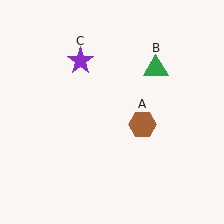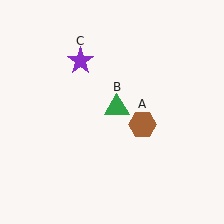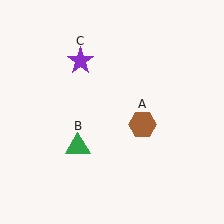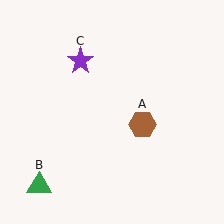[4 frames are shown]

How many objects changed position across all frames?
1 object changed position: green triangle (object B).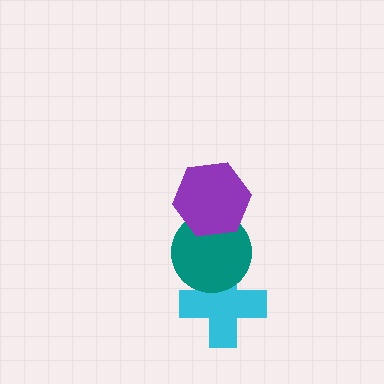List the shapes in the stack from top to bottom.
From top to bottom: the purple hexagon, the teal circle, the cyan cross.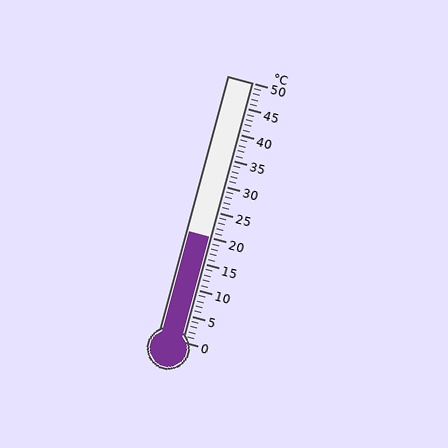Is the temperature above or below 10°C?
The temperature is above 10°C.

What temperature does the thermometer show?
The thermometer shows approximately 20°C.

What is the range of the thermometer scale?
The thermometer scale ranges from 0°C to 50°C.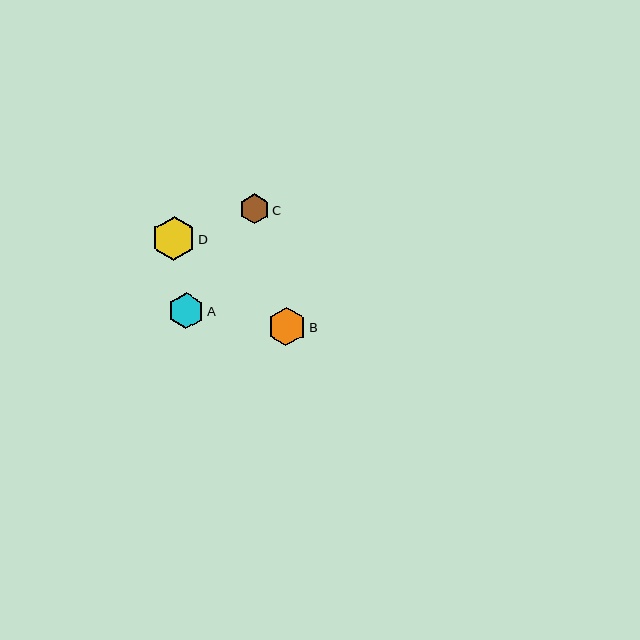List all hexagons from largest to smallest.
From largest to smallest: D, B, A, C.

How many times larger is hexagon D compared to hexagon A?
Hexagon D is approximately 1.2 times the size of hexagon A.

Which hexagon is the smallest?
Hexagon C is the smallest with a size of approximately 30 pixels.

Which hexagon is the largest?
Hexagon D is the largest with a size of approximately 44 pixels.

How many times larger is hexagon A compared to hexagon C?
Hexagon A is approximately 1.2 times the size of hexagon C.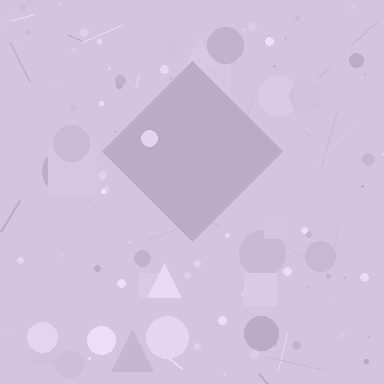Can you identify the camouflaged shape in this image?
The camouflaged shape is a diamond.